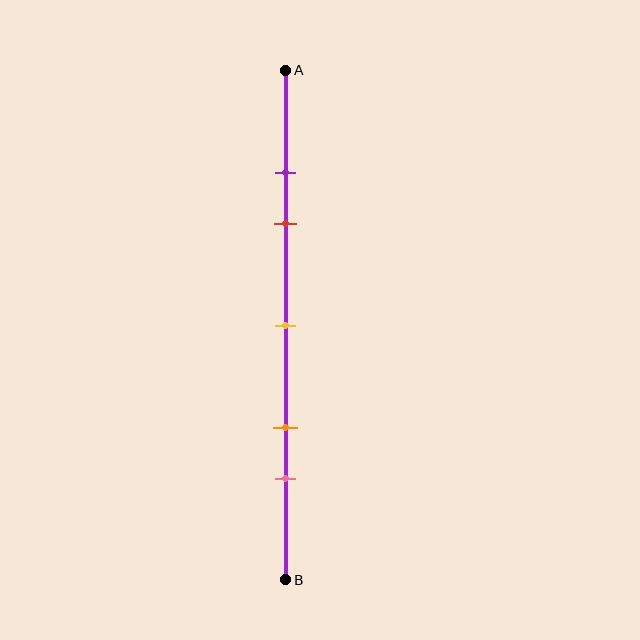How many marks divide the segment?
There are 5 marks dividing the segment.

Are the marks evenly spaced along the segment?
No, the marks are not evenly spaced.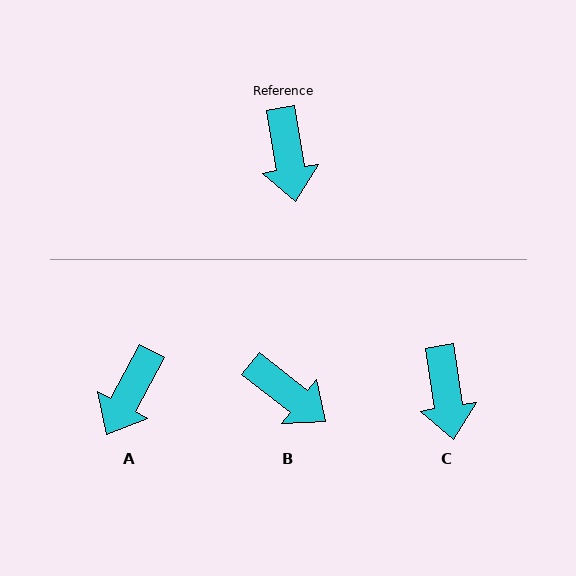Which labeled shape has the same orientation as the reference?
C.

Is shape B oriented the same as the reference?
No, it is off by about 43 degrees.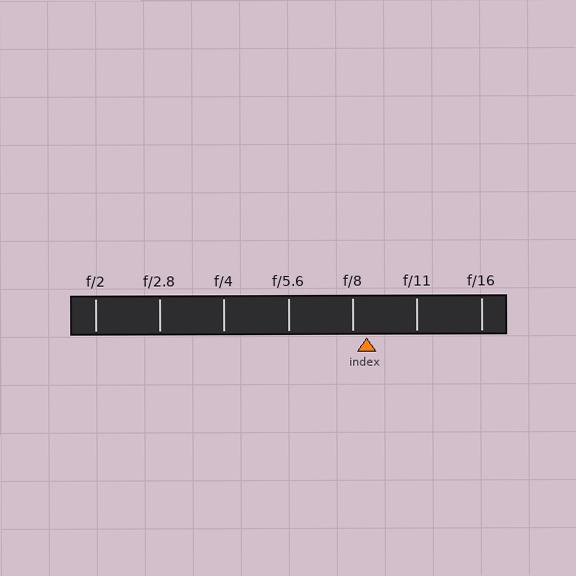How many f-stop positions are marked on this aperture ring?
There are 7 f-stop positions marked.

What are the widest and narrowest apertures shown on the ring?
The widest aperture shown is f/2 and the narrowest is f/16.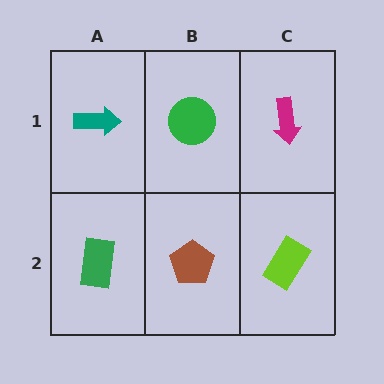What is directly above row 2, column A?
A teal arrow.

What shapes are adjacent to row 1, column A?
A green rectangle (row 2, column A), a green circle (row 1, column B).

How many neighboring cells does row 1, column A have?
2.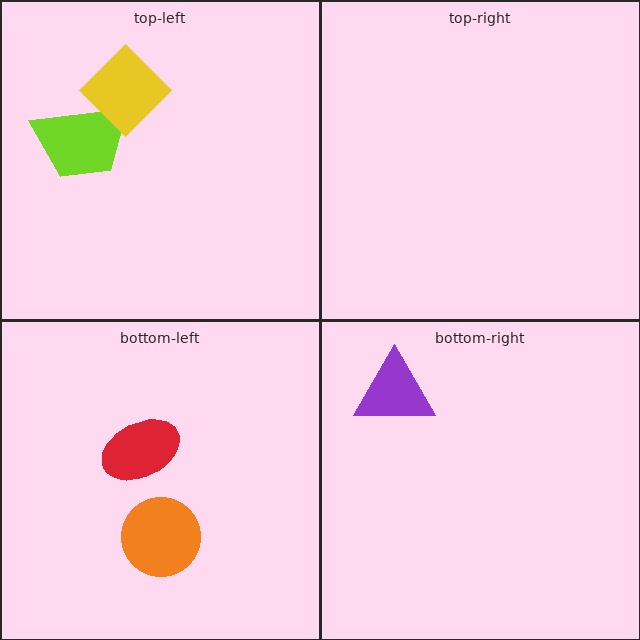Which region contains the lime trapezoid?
The top-left region.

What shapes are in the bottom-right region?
The purple triangle.